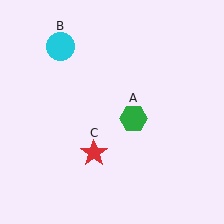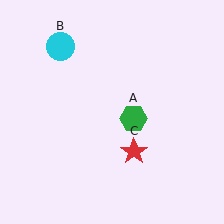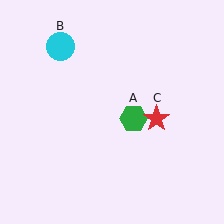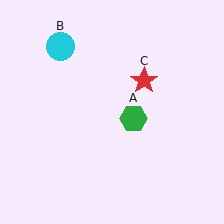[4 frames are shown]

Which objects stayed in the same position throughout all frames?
Green hexagon (object A) and cyan circle (object B) remained stationary.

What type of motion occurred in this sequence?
The red star (object C) rotated counterclockwise around the center of the scene.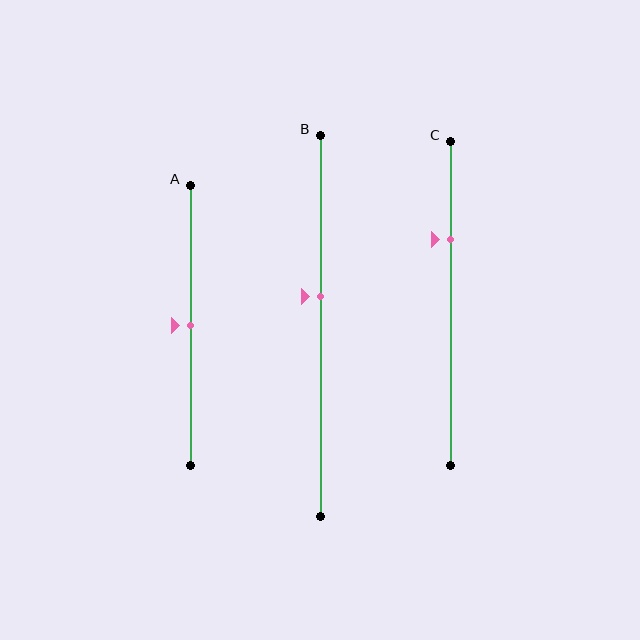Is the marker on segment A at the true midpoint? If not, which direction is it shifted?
Yes, the marker on segment A is at the true midpoint.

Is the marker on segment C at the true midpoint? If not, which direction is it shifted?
No, the marker on segment C is shifted upward by about 20% of the segment length.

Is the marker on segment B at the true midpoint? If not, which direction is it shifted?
No, the marker on segment B is shifted upward by about 8% of the segment length.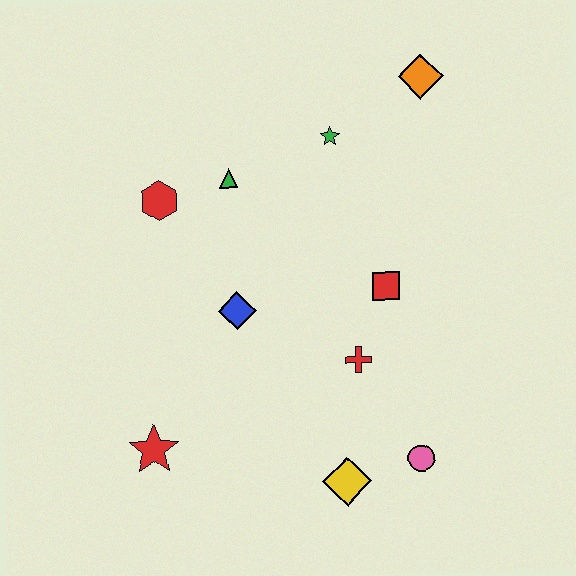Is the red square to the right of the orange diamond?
No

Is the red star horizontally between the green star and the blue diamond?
No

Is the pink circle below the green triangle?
Yes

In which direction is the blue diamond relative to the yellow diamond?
The blue diamond is above the yellow diamond.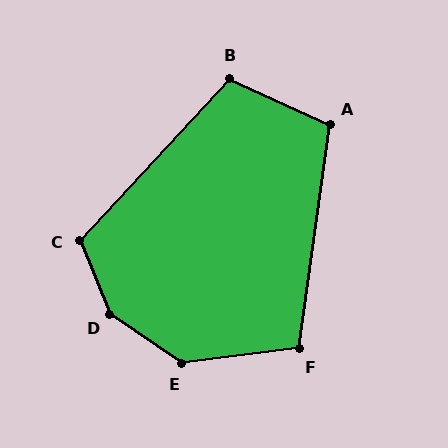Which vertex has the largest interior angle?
D, at approximately 147 degrees.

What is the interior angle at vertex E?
Approximately 139 degrees (obtuse).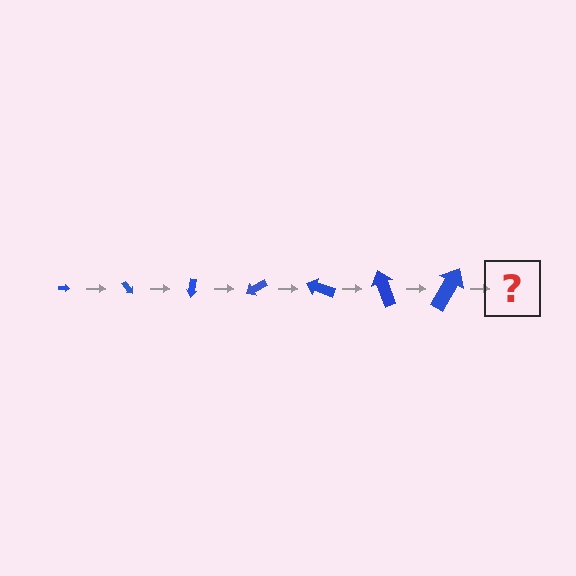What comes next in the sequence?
The next element should be an arrow, larger than the previous one and rotated 350 degrees from the start.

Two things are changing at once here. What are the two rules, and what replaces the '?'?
The two rules are that the arrow grows larger each step and it rotates 50 degrees each step. The '?' should be an arrow, larger than the previous one and rotated 350 degrees from the start.